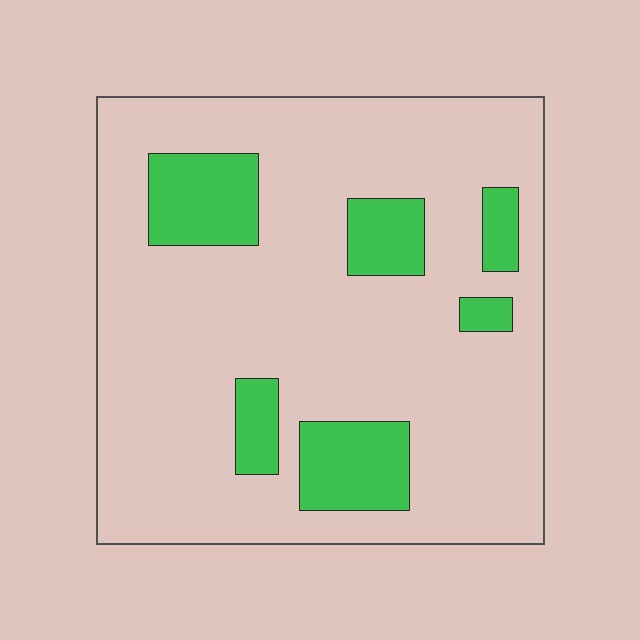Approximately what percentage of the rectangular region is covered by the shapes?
Approximately 20%.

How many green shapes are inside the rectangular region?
6.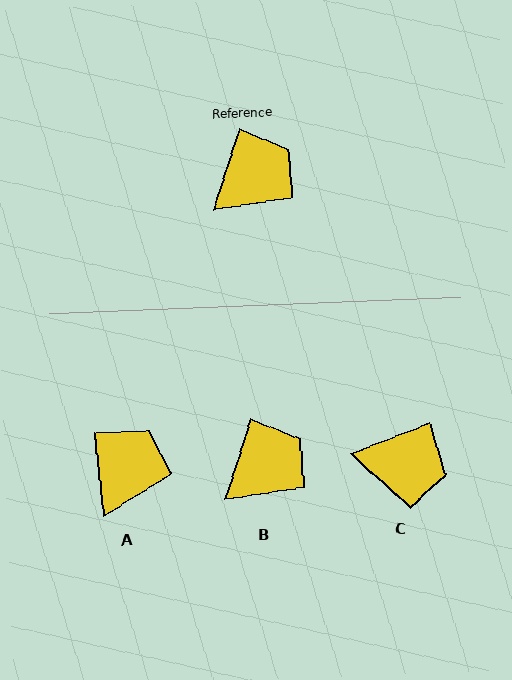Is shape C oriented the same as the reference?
No, it is off by about 51 degrees.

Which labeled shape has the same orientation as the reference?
B.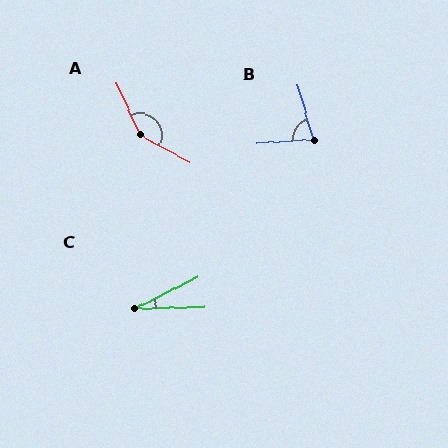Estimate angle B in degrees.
Approximately 78 degrees.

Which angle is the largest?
A, at approximately 143 degrees.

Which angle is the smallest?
C, at approximately 26 degrees.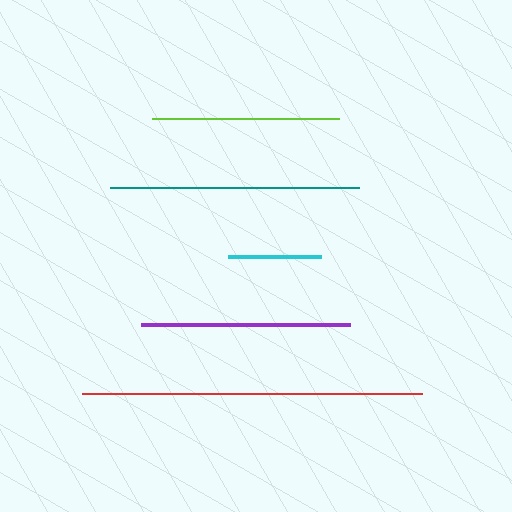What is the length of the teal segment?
The teal segment is approximately 249 pixels long.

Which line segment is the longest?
The red line is the longest at approximately 340 pixels.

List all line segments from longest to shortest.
From longest to shortest: red, teal, purple, lime, cyan.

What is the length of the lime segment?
The lime segment is approximately 188 pixels long.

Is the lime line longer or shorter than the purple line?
The purple line is longer than the lime line.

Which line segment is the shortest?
The cyan line is the shortest at approximately 93 pixels.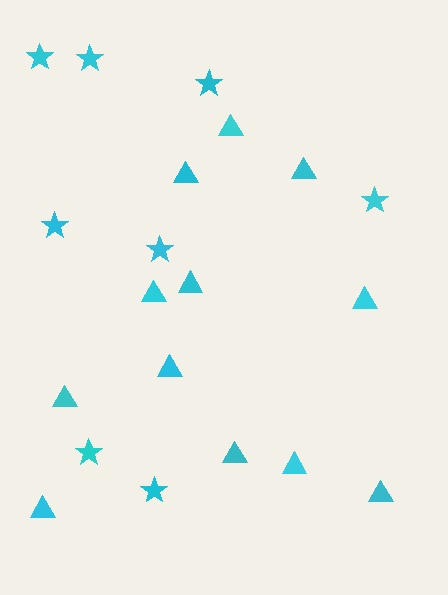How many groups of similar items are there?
There are 2 groups: one group of stars (8) and one group of triangles (12).